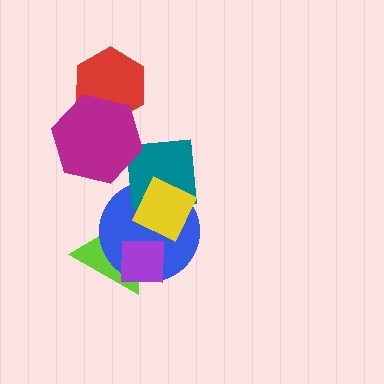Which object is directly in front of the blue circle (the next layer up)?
The teal square is directly in front of the blue circle.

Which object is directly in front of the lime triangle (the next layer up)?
The blue circle is directly in front of the lime triangle.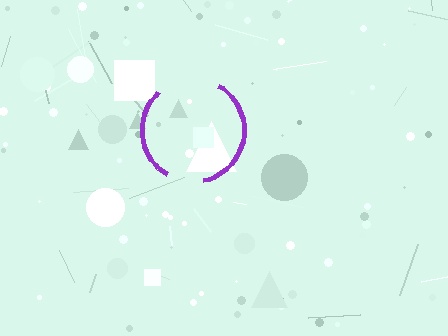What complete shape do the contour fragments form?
The contour fragments form a circle.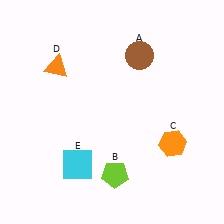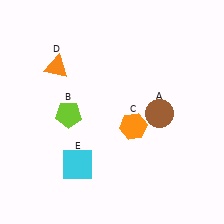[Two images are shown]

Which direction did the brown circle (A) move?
The brown circle (A) moved down.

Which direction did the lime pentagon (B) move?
The lime pentagon (B) moved up.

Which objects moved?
The objects that moved are: the brown circle (A), the lime pentagon (B), the orange hexagon (C).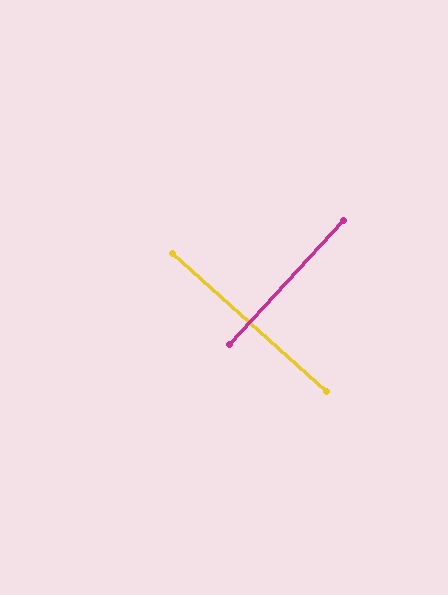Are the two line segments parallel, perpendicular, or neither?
Perpendicular — they meet at approximately 90°.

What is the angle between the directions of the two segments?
Approximately 90 degrees.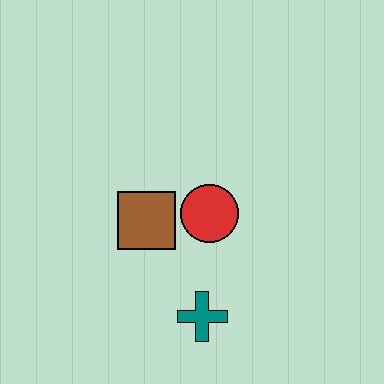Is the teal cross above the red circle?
No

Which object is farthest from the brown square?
The teal cross is farthest from the brown square.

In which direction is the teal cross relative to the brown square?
The teal cross is below the brown square.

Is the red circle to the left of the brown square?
No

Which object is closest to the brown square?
The red circle is closest to the brown square.